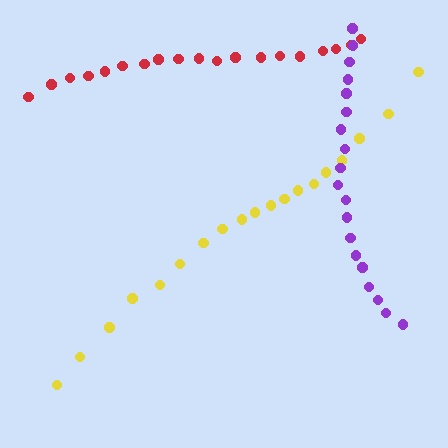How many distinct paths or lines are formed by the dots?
There are 3 distinct paths.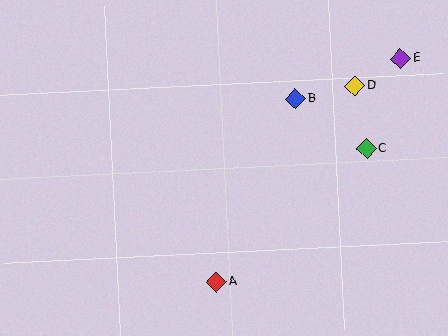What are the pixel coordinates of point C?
Point C is at (367, 149).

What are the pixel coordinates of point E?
Point E is at (401, 59).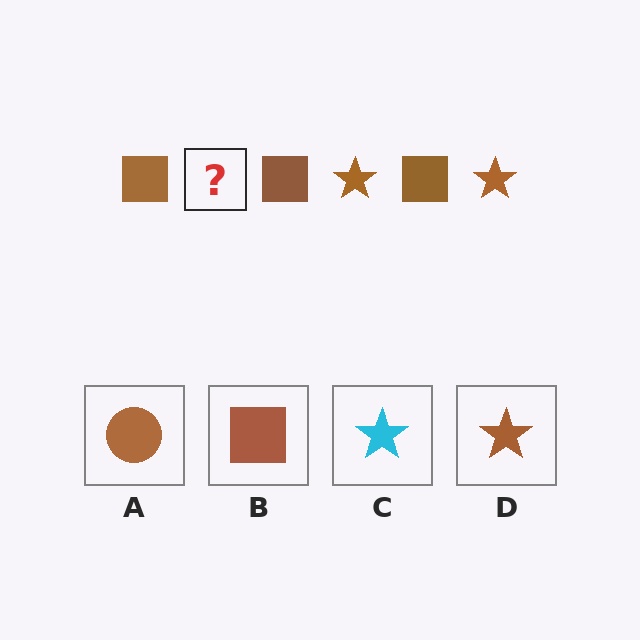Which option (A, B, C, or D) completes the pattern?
D.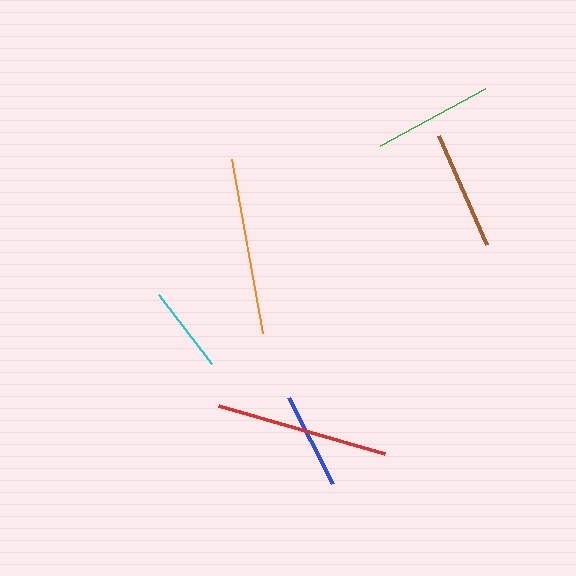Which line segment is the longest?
The orange line is the longest at approximately 177 pixels.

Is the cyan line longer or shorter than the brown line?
The brown line is longer than the cyan line.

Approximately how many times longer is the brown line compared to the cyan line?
The brown line is approximately 1.4 times the length of the cyan line.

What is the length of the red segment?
The red segment is approximately 172 pixels long.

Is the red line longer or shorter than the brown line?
The red line is longer than the brown line.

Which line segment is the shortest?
The cyan line is the shortest at approximately 87 pixels.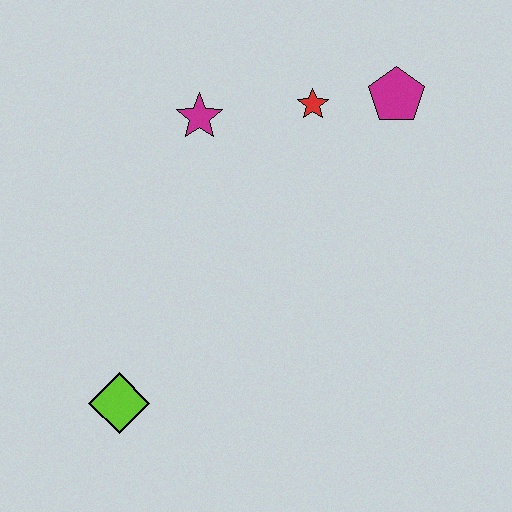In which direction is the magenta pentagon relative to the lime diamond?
The magenta pentagon is above the lime diamond.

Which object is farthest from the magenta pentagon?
The lime diamond is farthest from the magenta pentagon.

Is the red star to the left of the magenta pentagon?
Yes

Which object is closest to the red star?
The magenta pentagon is closest to the red star.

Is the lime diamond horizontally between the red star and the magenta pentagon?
No